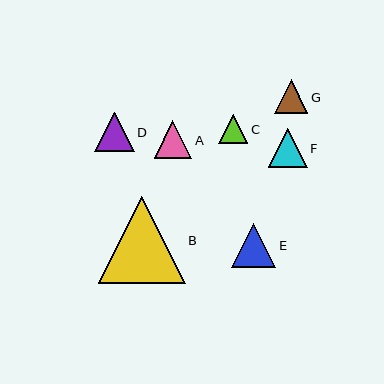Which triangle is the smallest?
Triangle C is the smallest with a size of approximately 29 pixels.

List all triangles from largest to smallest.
From largest to smallest: B, E, D, F, A, G, C.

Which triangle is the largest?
Triangle B is the largest with a size of approximately 87 pixels.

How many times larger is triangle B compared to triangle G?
Triangle B is approximately 2.6 times the size of triangle G.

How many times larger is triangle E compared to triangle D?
Triangle E is approximately 1.1 times the size of triangle D.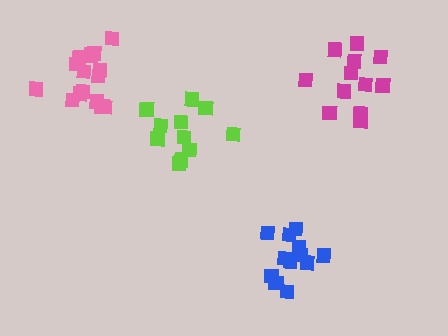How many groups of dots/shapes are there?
There are 4 groups.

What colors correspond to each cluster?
The clusters are colored: lime, magenta, pink, blue.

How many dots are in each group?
Group 1: 11 dots, Group 2: 13 dots, Group 3: 15 dots, Group 4: 12 dots (51 total).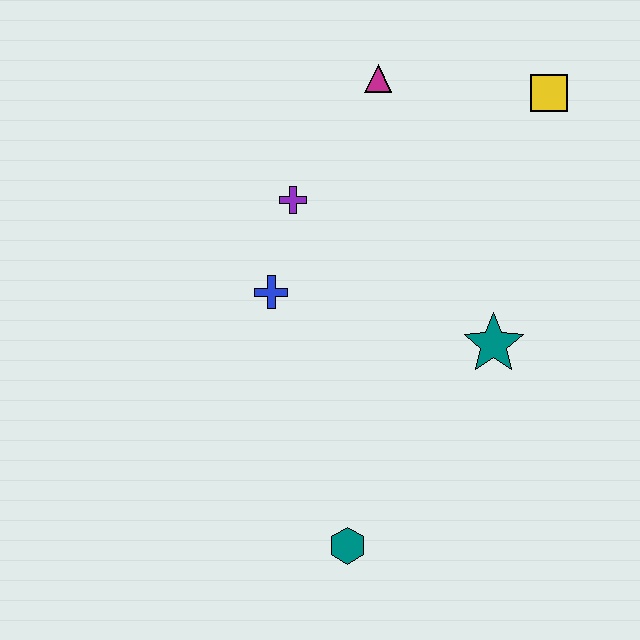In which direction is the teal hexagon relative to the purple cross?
The teal hexagon is below the purple cross.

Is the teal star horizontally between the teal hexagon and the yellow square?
Yes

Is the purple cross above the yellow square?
No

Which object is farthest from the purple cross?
The teal hexagon is farthest from the purple cross.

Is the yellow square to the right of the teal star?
Yes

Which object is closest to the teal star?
The blue cross is closest to the teal star.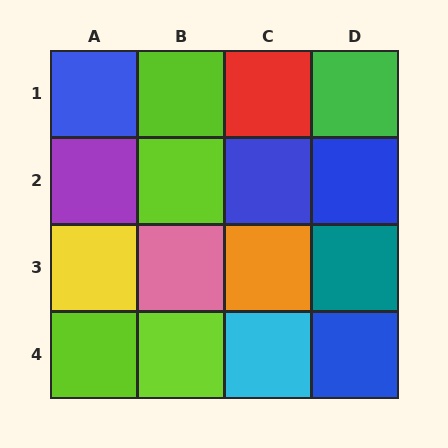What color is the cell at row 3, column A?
Yellow.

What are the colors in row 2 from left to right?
Purple, lime, blue, blue.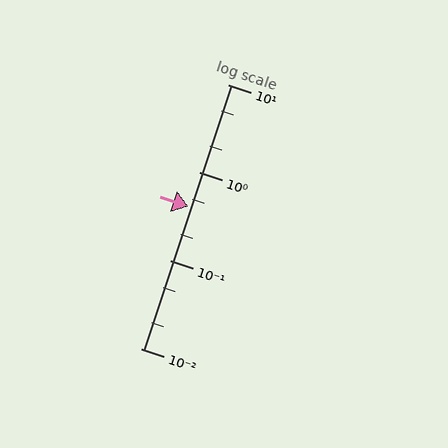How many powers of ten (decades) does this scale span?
The scale spans 3 decades, from 0.01 to 10.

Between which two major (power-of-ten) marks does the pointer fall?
The pointer is between 0.1 and 1.